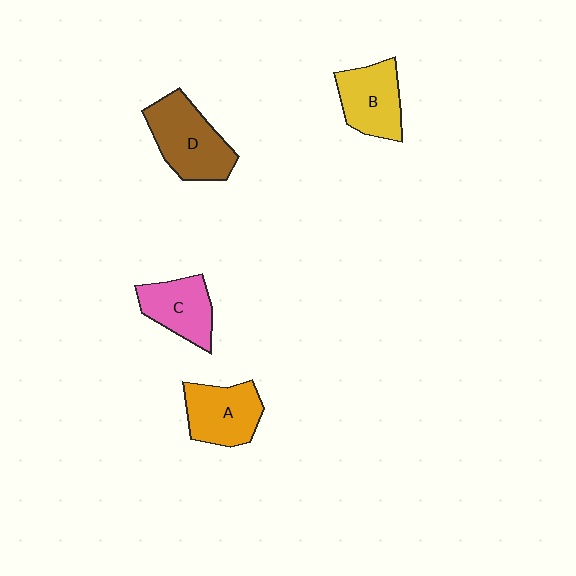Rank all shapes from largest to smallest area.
From largest to smallest: D (brown), A (orange), B (yellow), C (pink).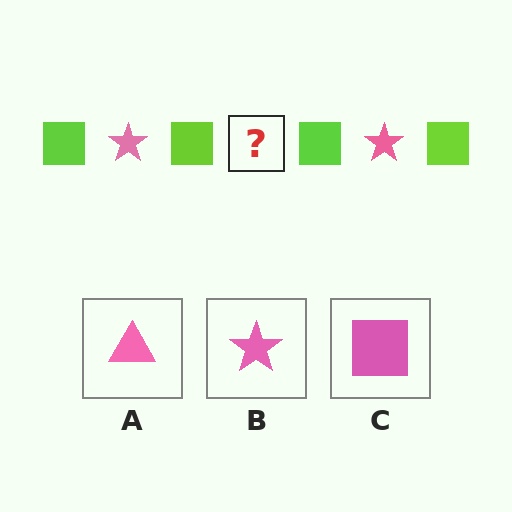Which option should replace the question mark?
Option B.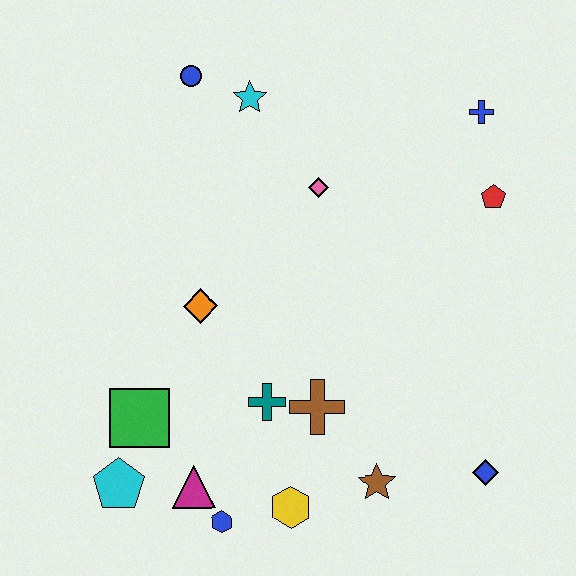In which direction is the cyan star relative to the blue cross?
The cyan star is to the left of the blue cross.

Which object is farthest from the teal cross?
The blue cross is farthest from the teal cross.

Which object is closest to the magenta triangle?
The blue hexagon is closest to the magenta triangle.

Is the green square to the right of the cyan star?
No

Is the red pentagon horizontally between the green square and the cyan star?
No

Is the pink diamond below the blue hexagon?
No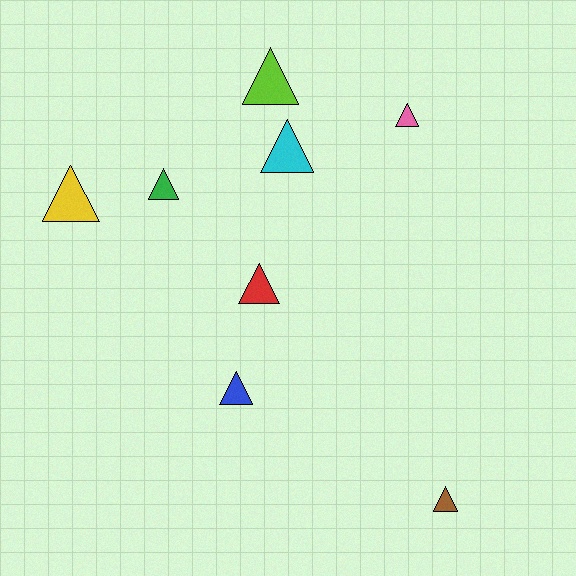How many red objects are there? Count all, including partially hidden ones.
There is 1 red object.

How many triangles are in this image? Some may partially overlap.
There are 8 triangles.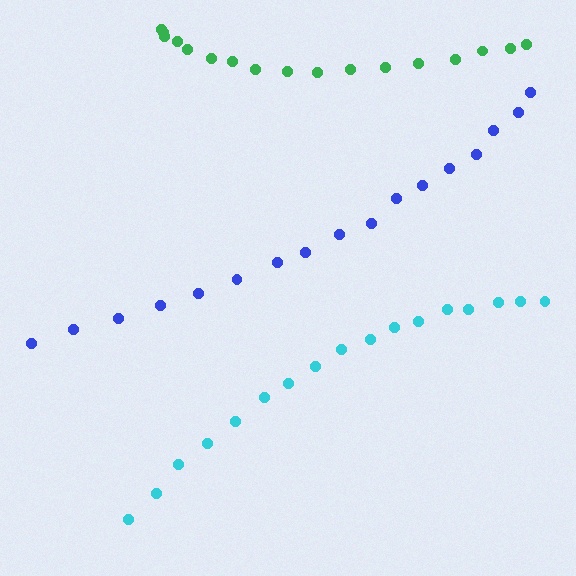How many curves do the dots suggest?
There are 3 distinct paths.